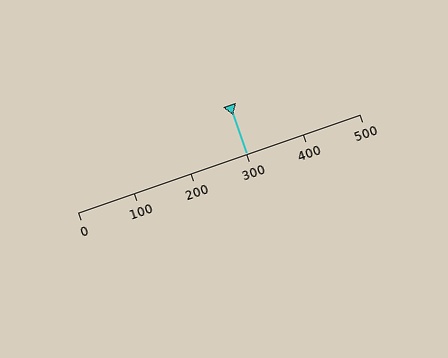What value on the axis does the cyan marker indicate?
The marker indicates approximately 300.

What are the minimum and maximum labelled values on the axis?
The axis runs from 0 to 500.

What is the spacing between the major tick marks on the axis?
The major ticks are spaced 100 apart.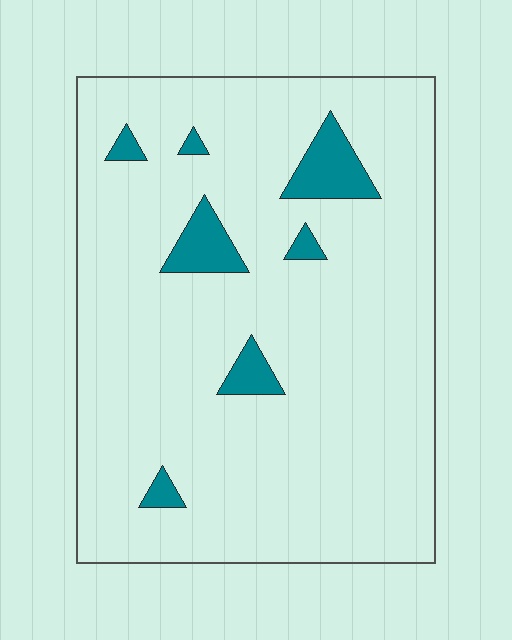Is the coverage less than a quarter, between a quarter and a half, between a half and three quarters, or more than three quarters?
Less than a quarter.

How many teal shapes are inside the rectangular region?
7.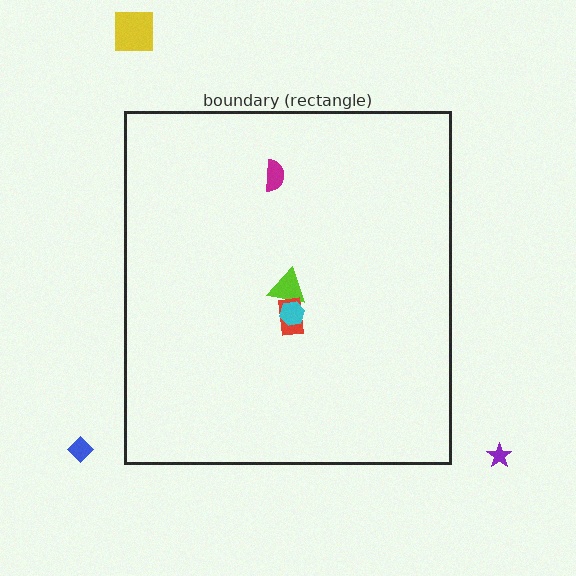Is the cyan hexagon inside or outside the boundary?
Inside.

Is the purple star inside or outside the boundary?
Outside.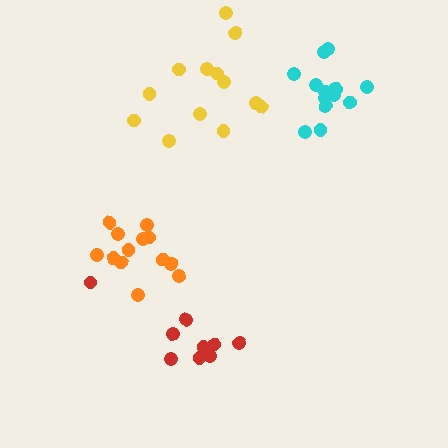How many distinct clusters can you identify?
There are 4 distinct clusters.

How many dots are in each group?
Group 1: 13 dots, Group 2: 14 dots, Group 3: 13 dots, Group 4: 9 dots (49 total).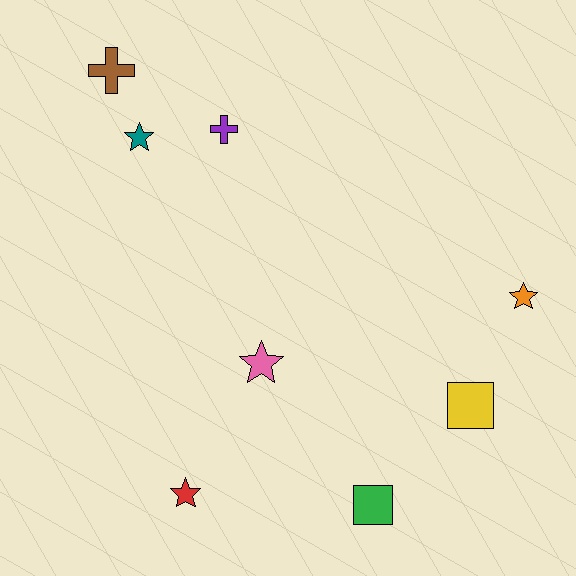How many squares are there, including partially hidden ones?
There are 2 squares.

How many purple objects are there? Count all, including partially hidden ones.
There is 1 purple object.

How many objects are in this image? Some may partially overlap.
There are 8 objects.